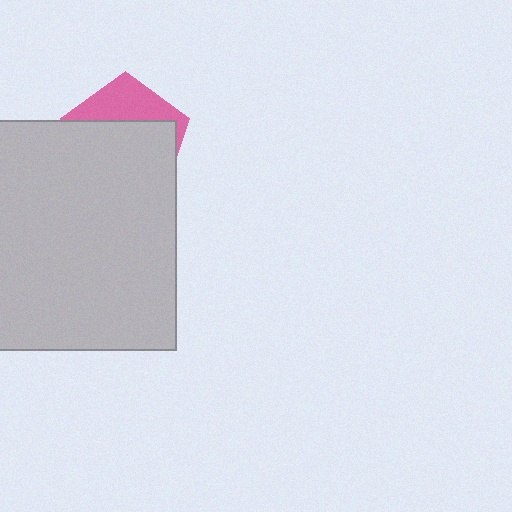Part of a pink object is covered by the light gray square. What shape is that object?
It is a pentagon.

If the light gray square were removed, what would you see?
You would see the complete pink pentagon.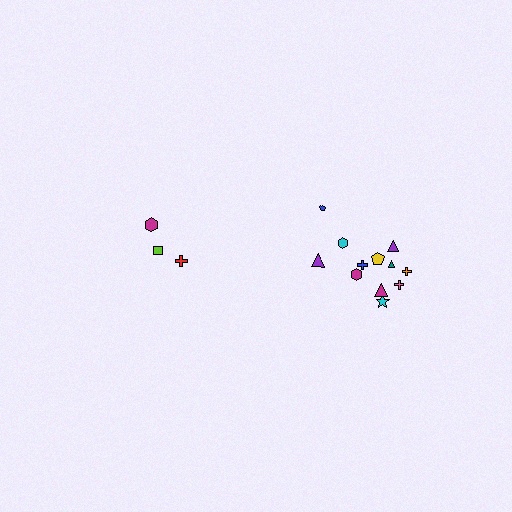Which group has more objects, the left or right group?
The right group.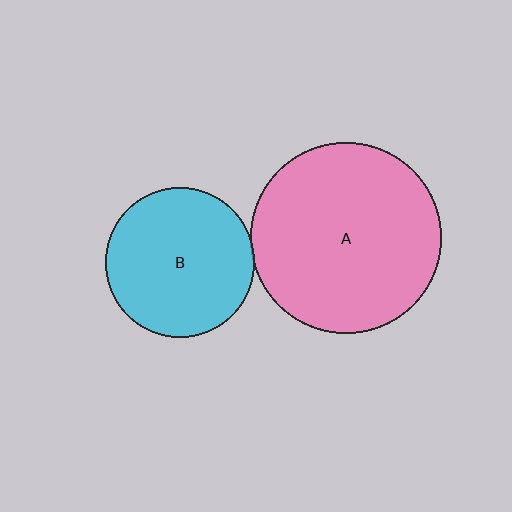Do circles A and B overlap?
Yes.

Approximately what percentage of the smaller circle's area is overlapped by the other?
Approximately 5%.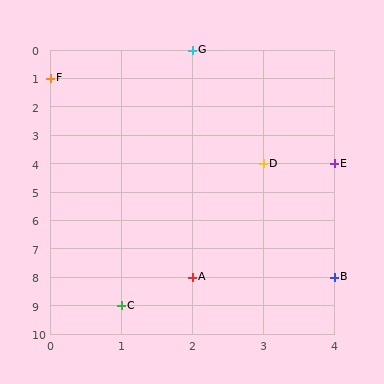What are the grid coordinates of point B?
Point B is at grid coordinates (4, 8).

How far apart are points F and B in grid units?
Points F and B are 4 columns and 7 rows apart (about 8.1 grid units diagonally).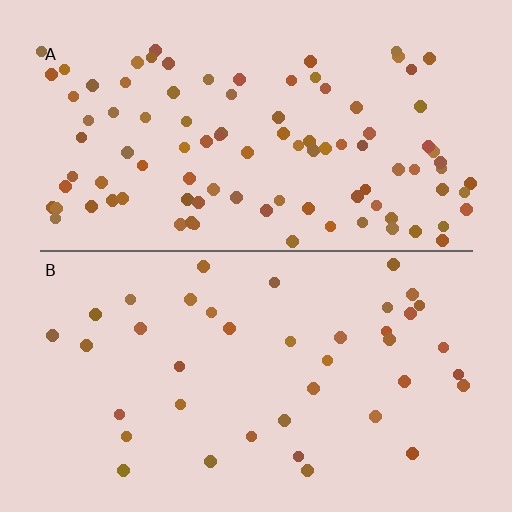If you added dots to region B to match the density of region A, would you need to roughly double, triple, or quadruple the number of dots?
Approximately double.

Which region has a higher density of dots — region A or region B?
A (the top).